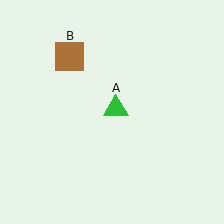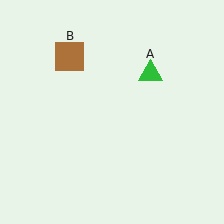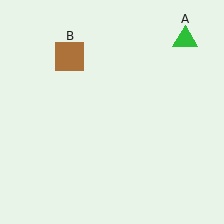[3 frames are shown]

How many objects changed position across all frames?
1 object changed position: green triangle (object A).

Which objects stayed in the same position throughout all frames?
Brown square (object B) remained stationary.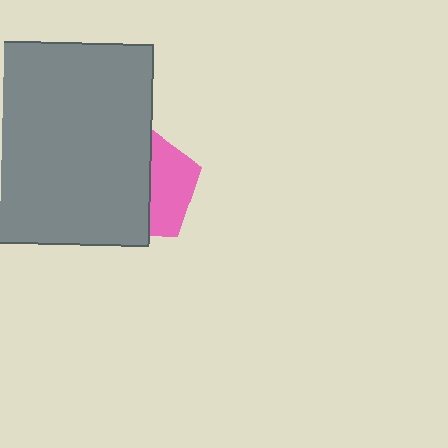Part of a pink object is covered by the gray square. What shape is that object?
It is a pentagon.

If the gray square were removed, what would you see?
You would see the complete pink pentagon.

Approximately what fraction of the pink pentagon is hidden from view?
Roughly 60% of the pink pentagon is hidden behind the gray square.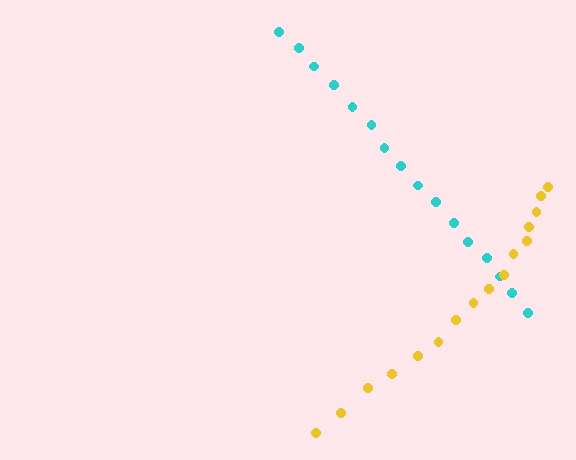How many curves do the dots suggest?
There are 2 distinct paths.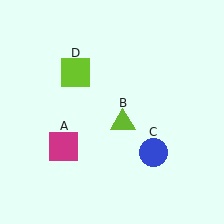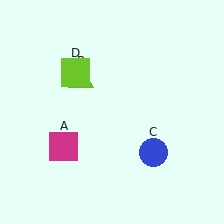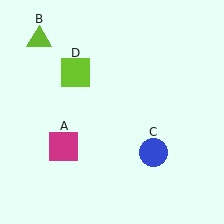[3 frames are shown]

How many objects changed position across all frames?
1 object changed position: lime triangle (object B).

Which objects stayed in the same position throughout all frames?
Magenta square (object A) and blue circle (object C) and lime square (object D) remained stationary.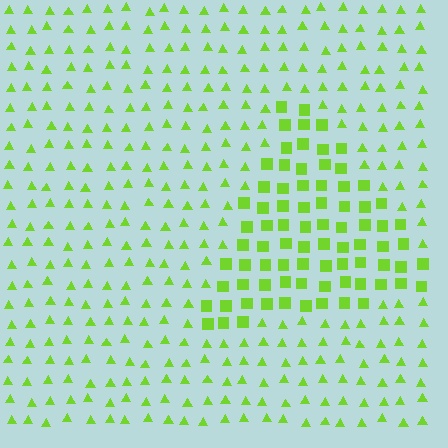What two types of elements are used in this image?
The image uses squares inside the triangle region and triangles outside it.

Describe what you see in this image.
The image is filled with small lime elements arranged in a uniform grid. A triangle-shaped region contains squares, while the surrounding area contains triangles. The boundary is defined purely by the change in element shape.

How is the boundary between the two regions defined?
The boundary is defined by a change in element shape: squares inside vs. triangles outside. All elements share the same color and spacing.